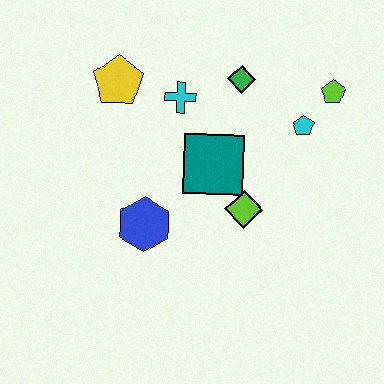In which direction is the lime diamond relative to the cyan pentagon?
The lime diamond is below the cyan pentagon.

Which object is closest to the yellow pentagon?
The cyan cross is closest to the yellow pentagon.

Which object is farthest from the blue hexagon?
The lime pentagon is farthest from the blue hexagon.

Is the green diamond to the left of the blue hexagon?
No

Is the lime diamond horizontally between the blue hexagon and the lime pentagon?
Yes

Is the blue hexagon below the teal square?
Yes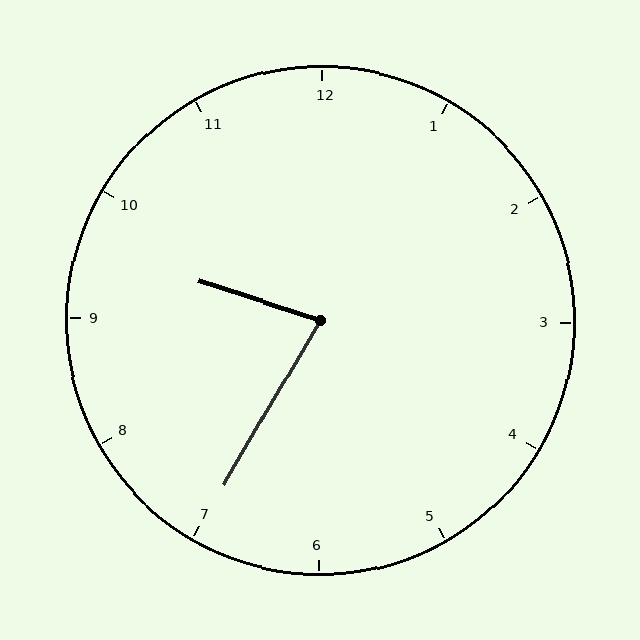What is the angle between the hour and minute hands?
Approximately 78 degrees.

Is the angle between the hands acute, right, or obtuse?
It is acute.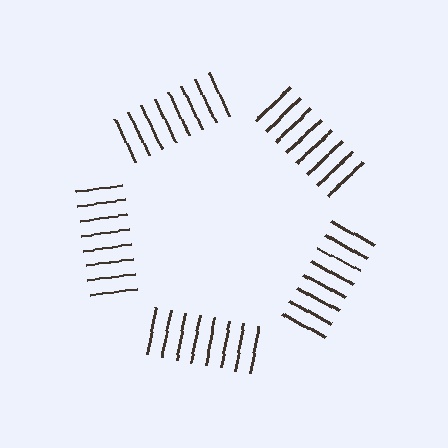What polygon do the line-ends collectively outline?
An illusory pentagon — the line segments terminate on its edges but no continuous stroke is drawn.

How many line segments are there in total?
40 — 8 along each of the 5 edges.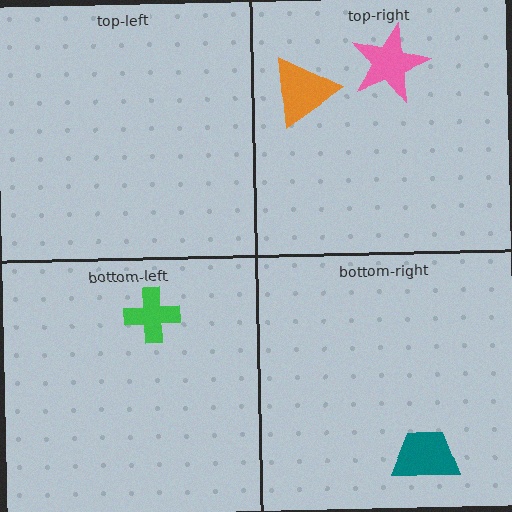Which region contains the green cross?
The bottom-left region.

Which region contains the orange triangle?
The top-right region.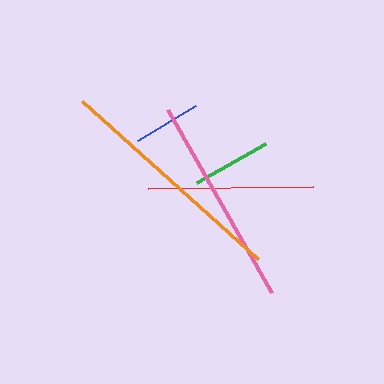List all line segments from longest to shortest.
From longest to shortest: orange, pink, red, green, blue.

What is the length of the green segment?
The green segment is approximately 79 pixels long.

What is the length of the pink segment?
The pink segment is approximately 211 pixels long.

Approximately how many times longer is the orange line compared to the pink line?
The orange line is approximately 1.1 times the length of the pink line.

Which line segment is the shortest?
The blue line is the shortest at approximately 67 pixels.